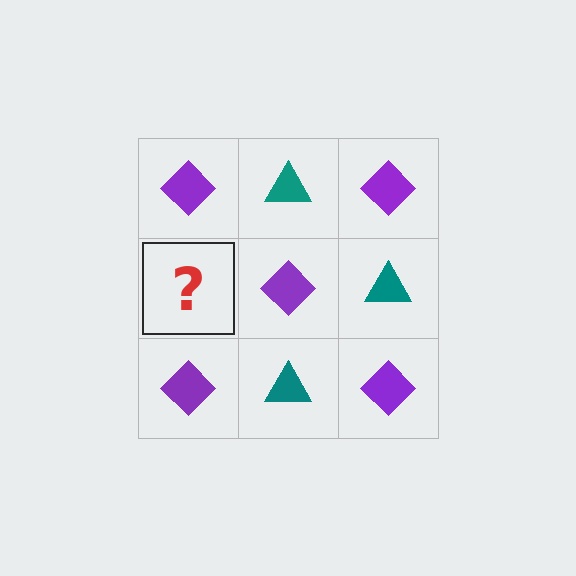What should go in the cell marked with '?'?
The missing cell should contain a teal triangle.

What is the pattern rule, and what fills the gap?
The rule is that it alternates purple diamond and teal triangle in a checkerboard pattern. The gap should be filled with a teal triangle.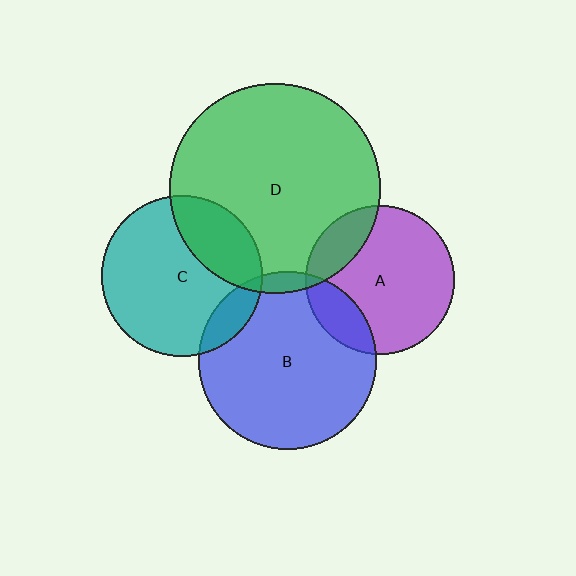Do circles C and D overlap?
Yes.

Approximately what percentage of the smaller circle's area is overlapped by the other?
Approximately 25%.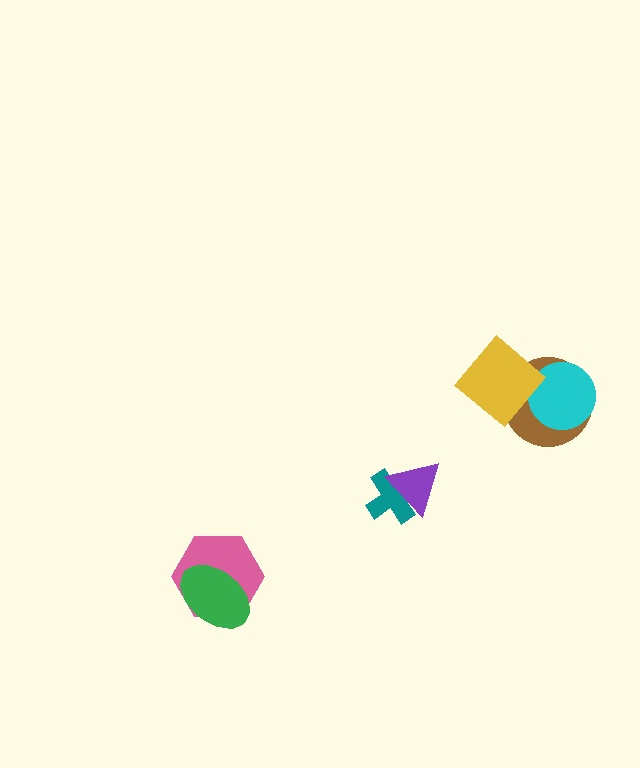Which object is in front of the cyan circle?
The yellow diamond is in front of the cyan circle.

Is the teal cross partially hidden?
Yes, it is partially covered by another shape.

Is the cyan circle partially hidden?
Yes, it is partially covered by another shape.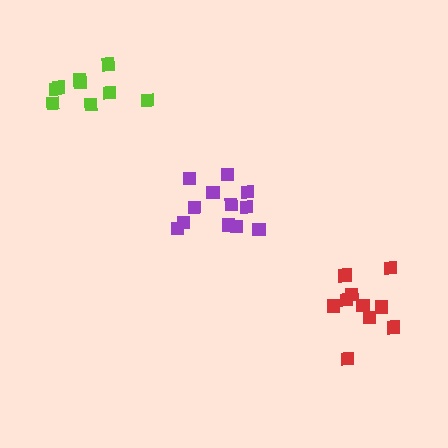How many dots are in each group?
Group 1: 12 dots, Group 2: 10 dots, Group 3: 9 dots (31 total).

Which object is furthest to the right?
The red cluster is rightmost.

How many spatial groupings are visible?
There are 3 spatial groupings.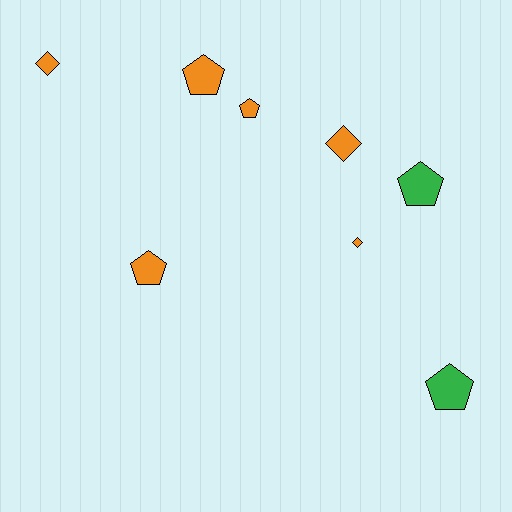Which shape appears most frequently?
Pentagon, with 5 objects.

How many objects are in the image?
There are 8 objects.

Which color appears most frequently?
Orange, with 6 objects.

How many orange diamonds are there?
There are 3 orange diamonds.